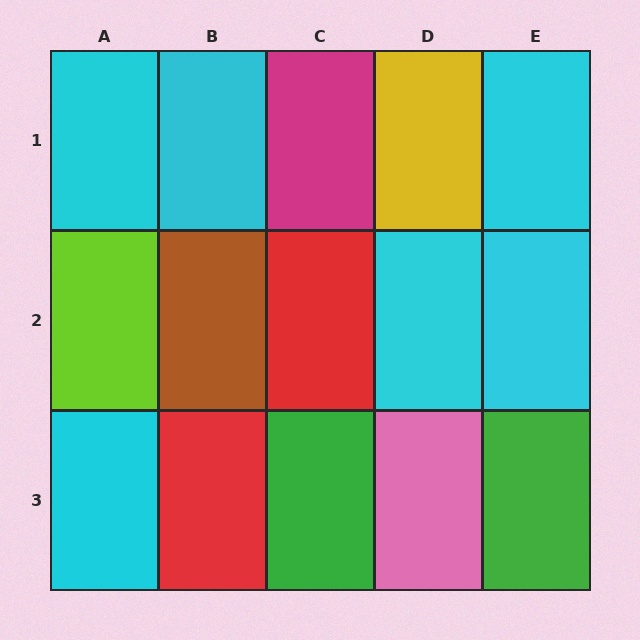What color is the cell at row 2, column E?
Cyan.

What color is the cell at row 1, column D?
Yellow.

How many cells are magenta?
1 cell is magenta.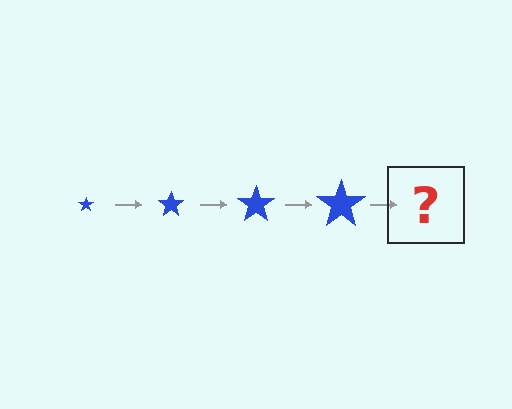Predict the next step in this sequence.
The next step is a blue star, larger than the previous one.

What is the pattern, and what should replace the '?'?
The pattern is that the star gets progressively larger each step. The '?' should be a blue star, larger than the previous one.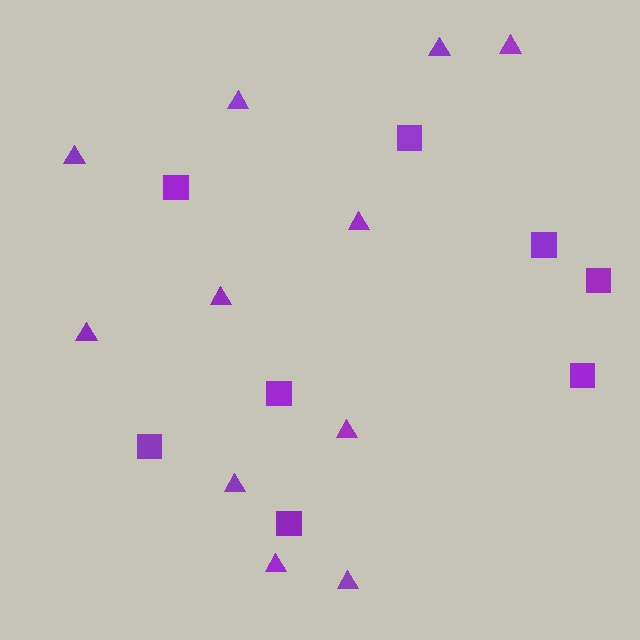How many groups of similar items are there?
There are 2 groups: one group of squares (8) and one group of triangles (11).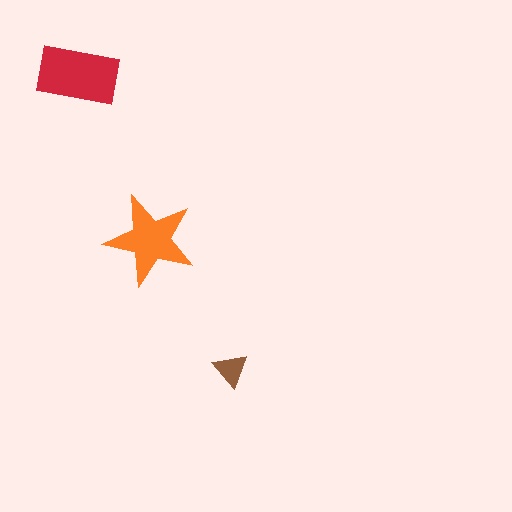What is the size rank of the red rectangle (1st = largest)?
1st.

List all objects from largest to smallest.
The red rectangle, the orange star, the brown triangle.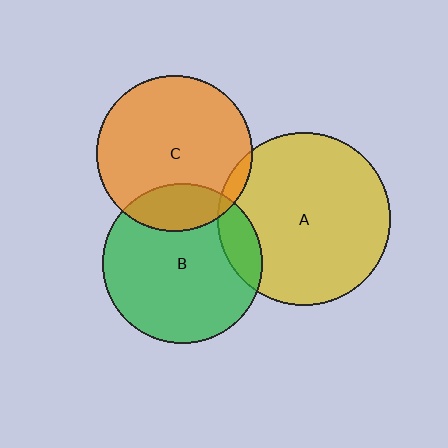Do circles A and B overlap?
Yes.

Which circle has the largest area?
Circle A (yellow).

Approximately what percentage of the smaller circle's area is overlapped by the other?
Approximately 15%.